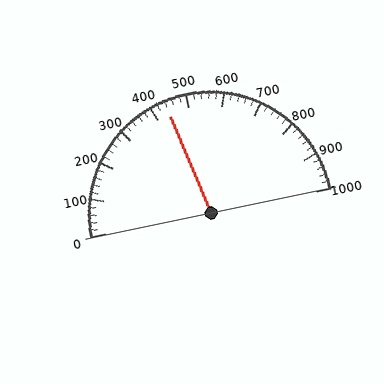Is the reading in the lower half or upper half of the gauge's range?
The reading is in the lower half of the range (0 to 1000).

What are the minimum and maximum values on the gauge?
The gauge ranges from 0 to 1000.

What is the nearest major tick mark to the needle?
The nearest major tick mark is 400.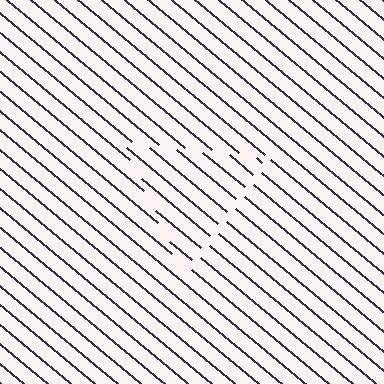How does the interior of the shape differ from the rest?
The interior of the shape contains the same grating, shifted by half a period — the contour is defined by the phase discontinuity where line-ends from the inner and outer gratings abut.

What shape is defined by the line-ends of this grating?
An illusory triangle. The interior of the shape contains the same grating, shifted by half a period — the contour is defined by the phase discontinuity where line-ends from the inner and outer gratings abut.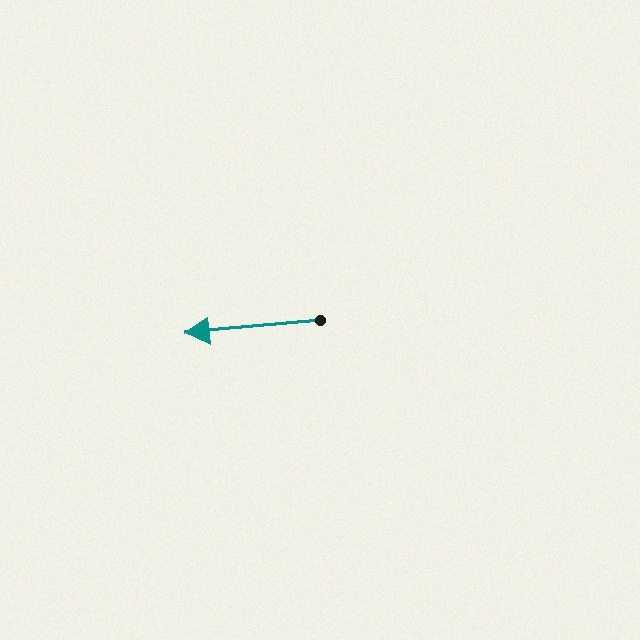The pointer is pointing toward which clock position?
Roughly 9 o'clock.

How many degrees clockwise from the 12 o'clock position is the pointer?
Approximately 265 degrees.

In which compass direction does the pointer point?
West.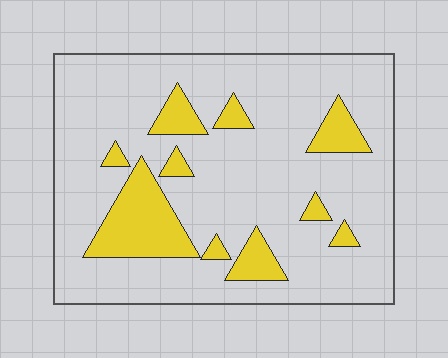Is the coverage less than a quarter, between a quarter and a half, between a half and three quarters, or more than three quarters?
Less than a quarter.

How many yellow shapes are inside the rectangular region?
10.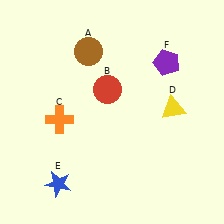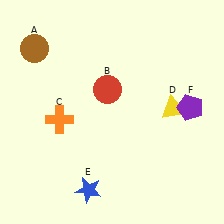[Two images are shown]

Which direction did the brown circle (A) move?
The brown circle (A) moved left.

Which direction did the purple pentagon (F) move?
The purple pentagon (F) moved down.